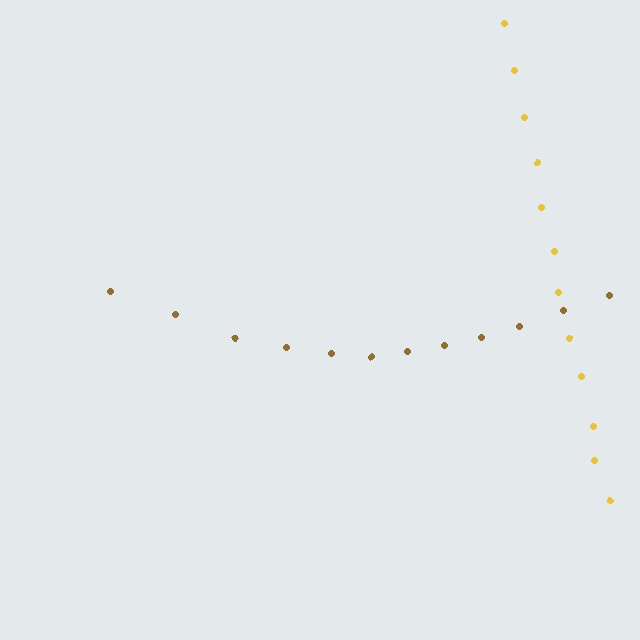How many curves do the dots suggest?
There are 2 distinct paths.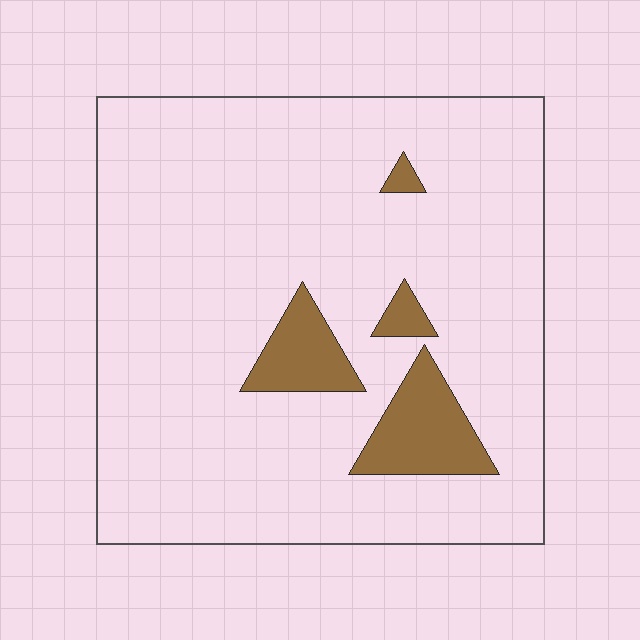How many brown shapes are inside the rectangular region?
4.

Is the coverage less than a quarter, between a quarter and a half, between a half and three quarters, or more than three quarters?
Less than a quarter.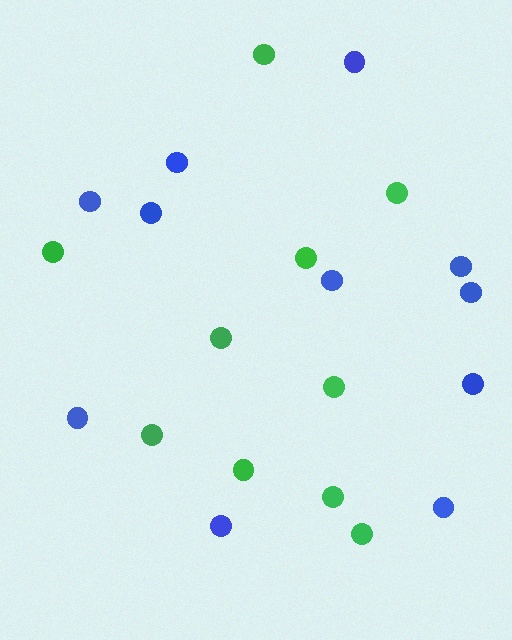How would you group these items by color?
There are 2 groups: one group of blue circles (11) and one group of green circles (10).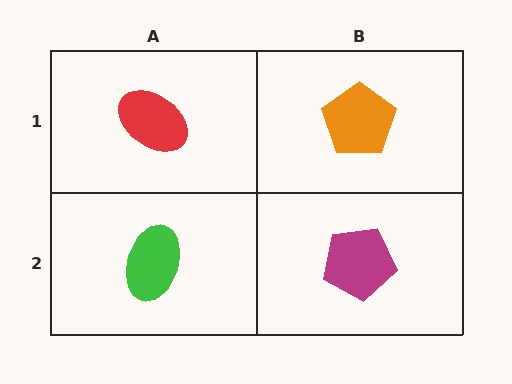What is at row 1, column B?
An orange pentagon.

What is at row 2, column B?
A magenta pentagon.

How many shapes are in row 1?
2 shapes.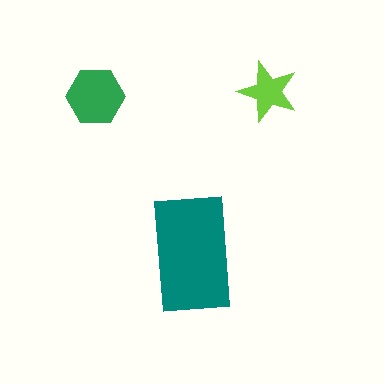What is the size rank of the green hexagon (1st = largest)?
2nd.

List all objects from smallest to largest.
The lime star, the green hexagon, the teal rectangle.